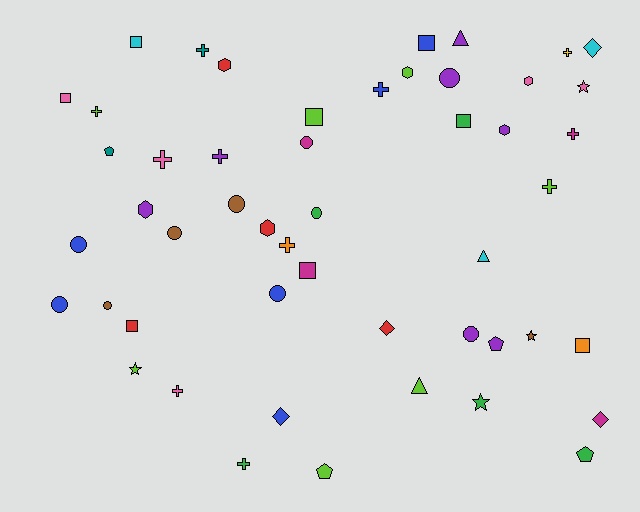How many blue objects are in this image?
There are 6 blue objects.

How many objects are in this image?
There are 50 objects.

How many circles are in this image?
There are 10 circles.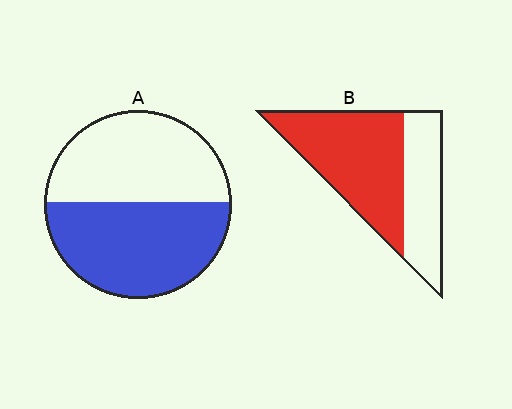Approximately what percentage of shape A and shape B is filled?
A is approximately 50% and B is approximately 65%.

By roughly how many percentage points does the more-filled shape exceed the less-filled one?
By roughly 10 percentage points (B over A).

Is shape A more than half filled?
Roughly half.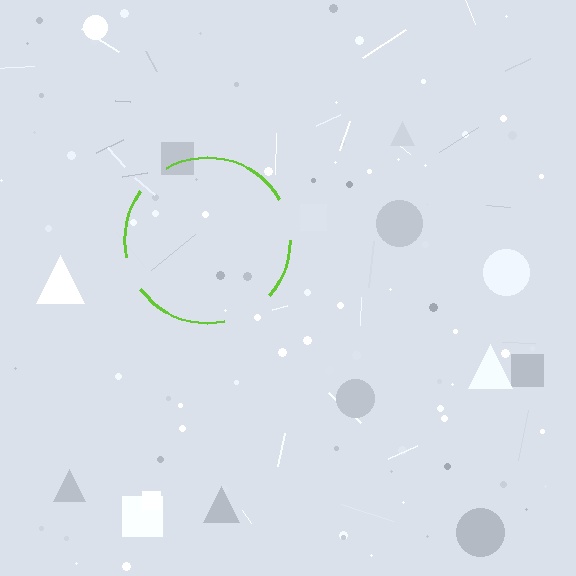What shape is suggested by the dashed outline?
The dashed outline suggests a circle.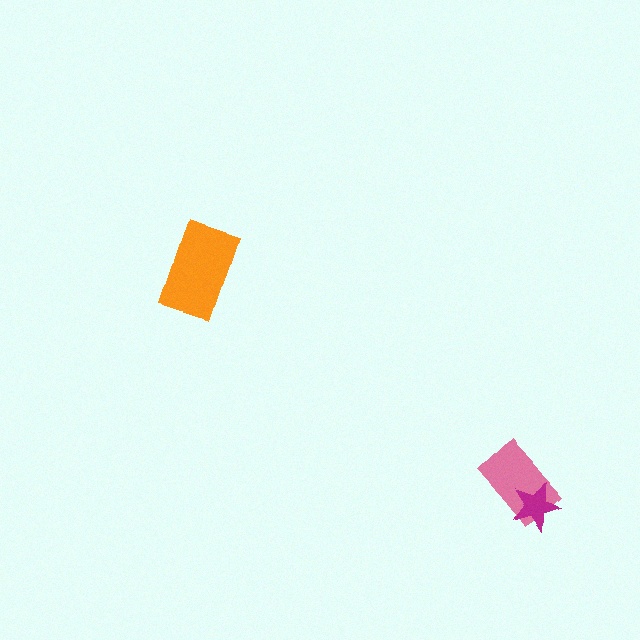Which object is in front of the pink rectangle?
The magenta star is in front of the pink rectangle.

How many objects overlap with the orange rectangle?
0 objects overlap with the orange rectangle.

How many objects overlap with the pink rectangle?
1 object overlaps with the pink rectangle.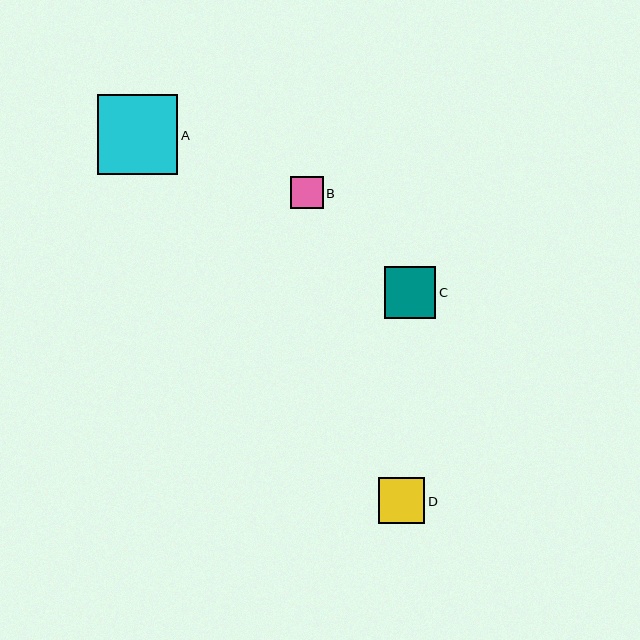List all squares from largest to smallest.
From largest to smallest: A, C, D, B.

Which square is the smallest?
Square B is the smallest with a size of approximately 33 pixels.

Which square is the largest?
Square A is the largest with a size of approximately 80 pixels.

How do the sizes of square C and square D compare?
Square C and square D are approximately the same size.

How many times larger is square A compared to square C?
Square A is approximately 1.6 times the size of square C.